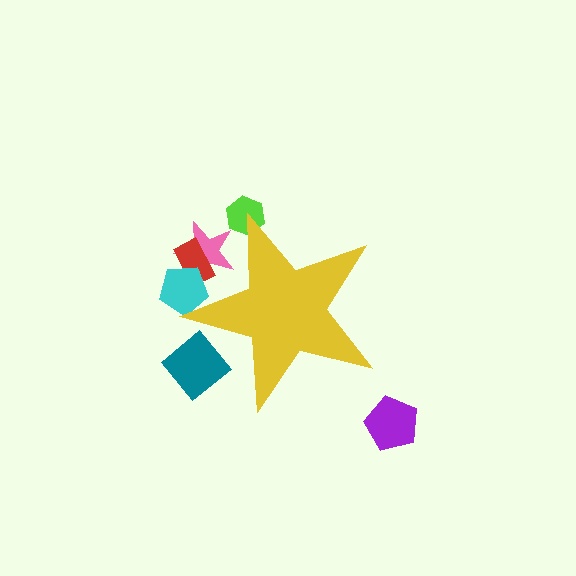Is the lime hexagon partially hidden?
Yes, the lime hexagon is partially hidden behind the yellow star.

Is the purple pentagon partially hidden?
No, the purple pentagon is fully visible.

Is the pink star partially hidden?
Yes, the pink star is partially hidden behind the yellow star.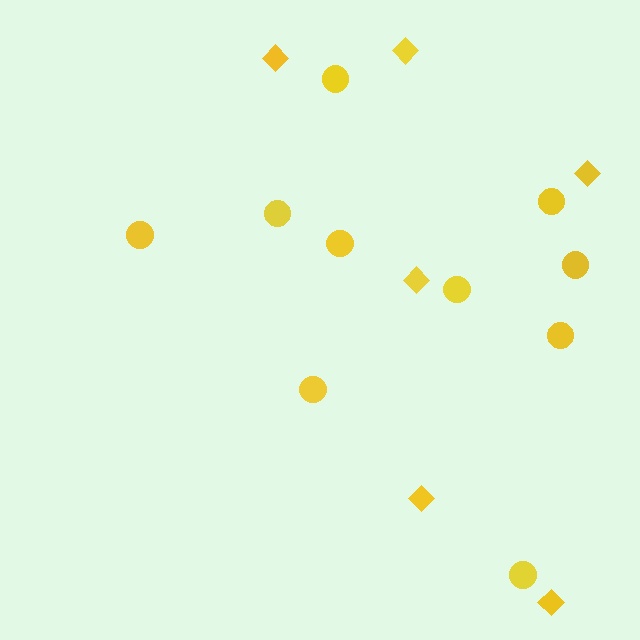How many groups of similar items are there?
There are 2 groups: one group of diamonds (6) and one group of circles (10).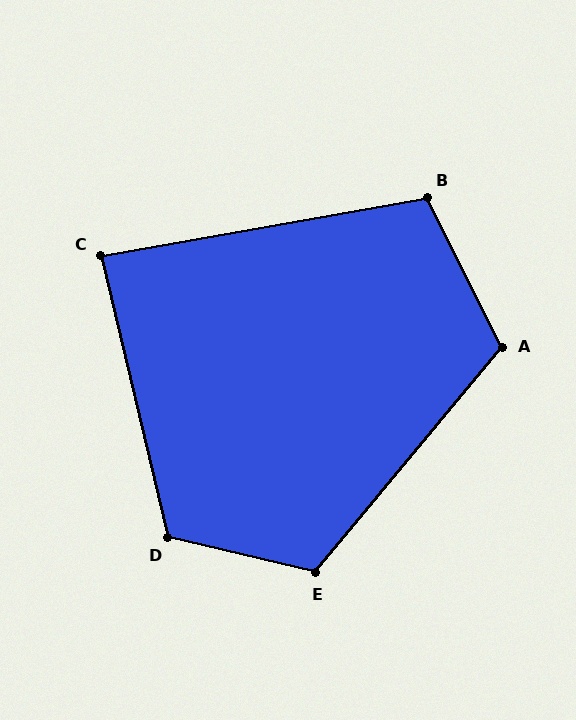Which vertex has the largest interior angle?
D, at approximately 117 degrees.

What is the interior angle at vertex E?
Approximately 116 degrees (obtuse).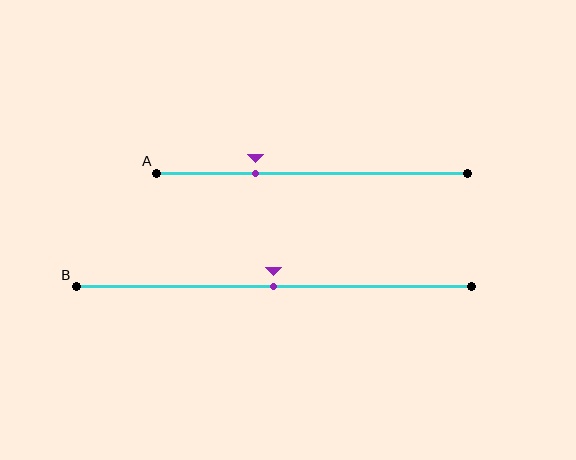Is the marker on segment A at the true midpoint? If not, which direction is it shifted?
No, the marker on segment A is shifted to the left by about 18% of the segment length.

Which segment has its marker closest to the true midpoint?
Segment B has its marker closest to the true midpoint.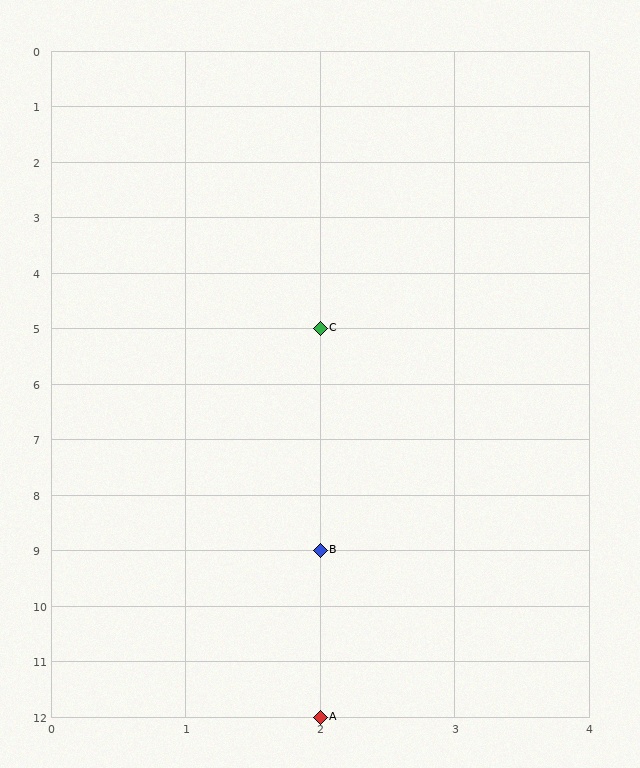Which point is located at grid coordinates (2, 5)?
Point C is at (2, 5).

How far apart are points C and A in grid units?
Points C and A are 7 rows apart.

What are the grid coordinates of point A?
Point A is at grid coordinates (2, 12).